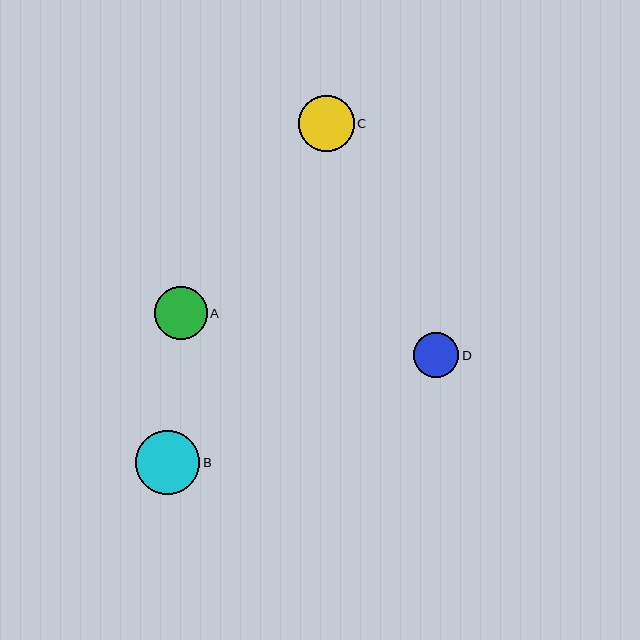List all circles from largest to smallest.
From largest to smallest: B, C, A, D.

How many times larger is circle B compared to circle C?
Circle B is approximately 1.2 times the size of circle C.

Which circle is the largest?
Circle B is the largest with a size of approximately 64 pixels.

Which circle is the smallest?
Circle D is the smallest with a size of approximately 45 pixels.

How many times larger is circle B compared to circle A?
Circle B is approximately 1.2 times the size of circle A.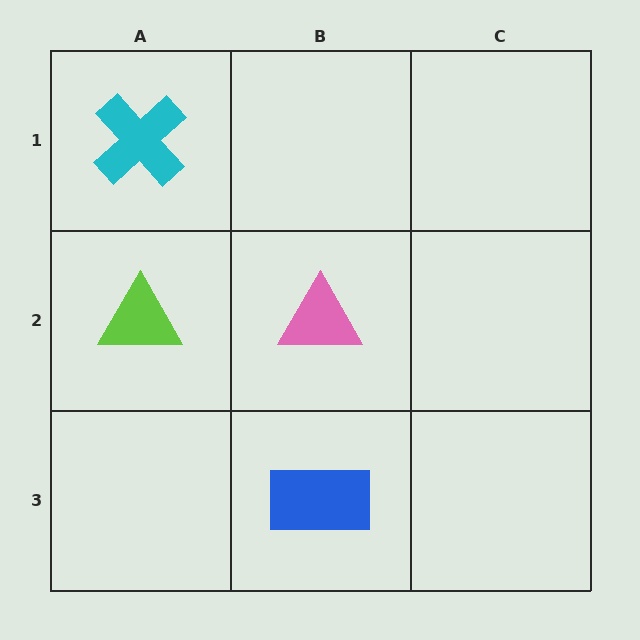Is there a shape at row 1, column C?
No, that cell is empty.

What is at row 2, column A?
A lime triangle.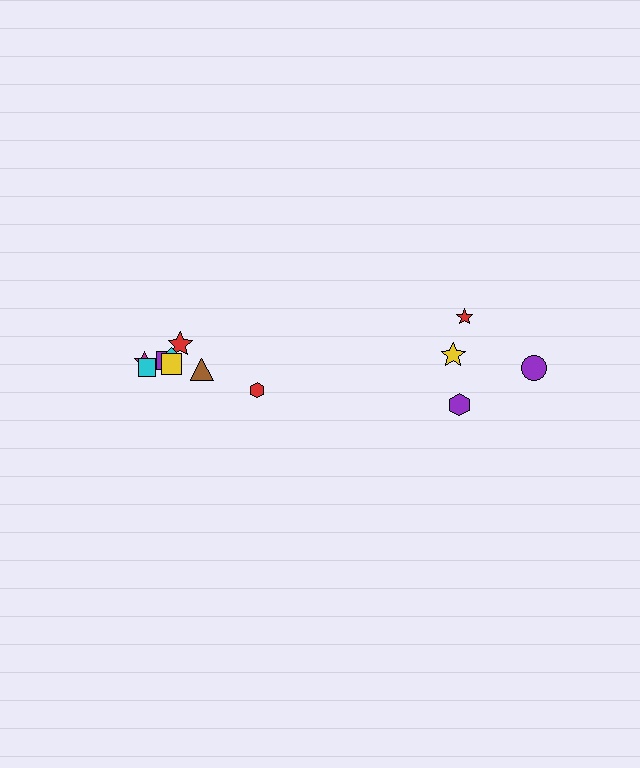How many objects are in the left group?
There are 8 objects.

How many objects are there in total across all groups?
There are 12 objects.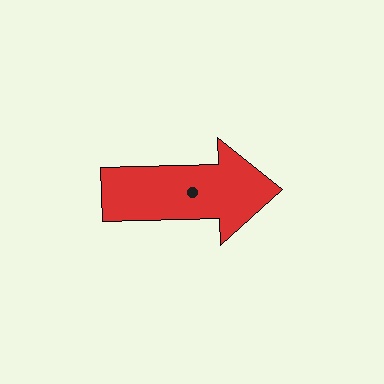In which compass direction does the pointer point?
East.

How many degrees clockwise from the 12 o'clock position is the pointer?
Approximately 88 degrees.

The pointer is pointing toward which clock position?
Roughly 3 o'clock.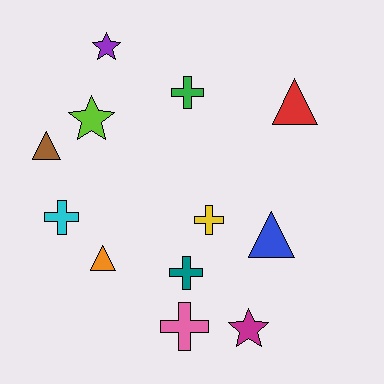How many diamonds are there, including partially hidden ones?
There are no diamonds.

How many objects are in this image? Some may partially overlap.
There are 12 objects.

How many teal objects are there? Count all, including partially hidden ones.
There is 1 teal object.